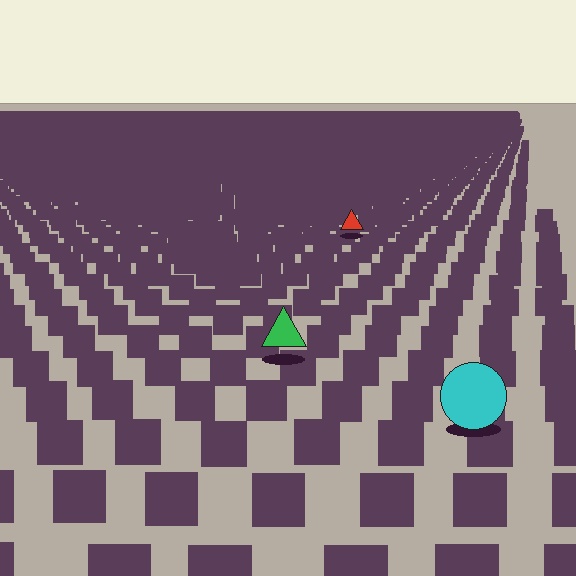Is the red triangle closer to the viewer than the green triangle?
No. The green triangle is closer — you can tell from the texture gradient: the ground texture is coarser near it.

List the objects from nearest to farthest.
From nearest to farthest: the cyan circle, the green triangle, the red triangle.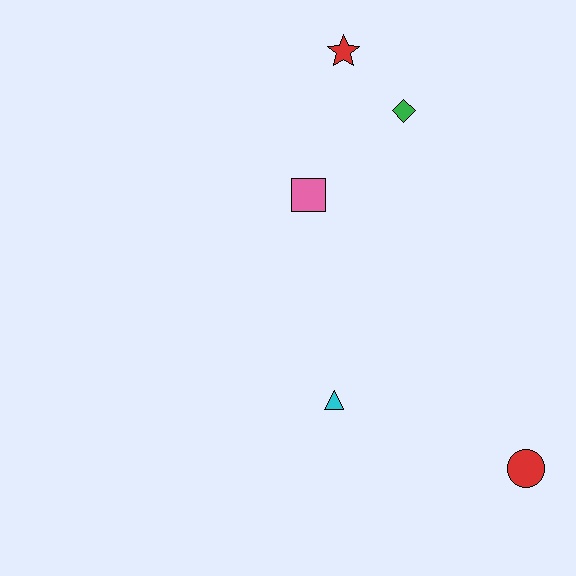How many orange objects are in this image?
There are no orange objects.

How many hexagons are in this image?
There are no hexagons.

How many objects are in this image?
There are 5 objects.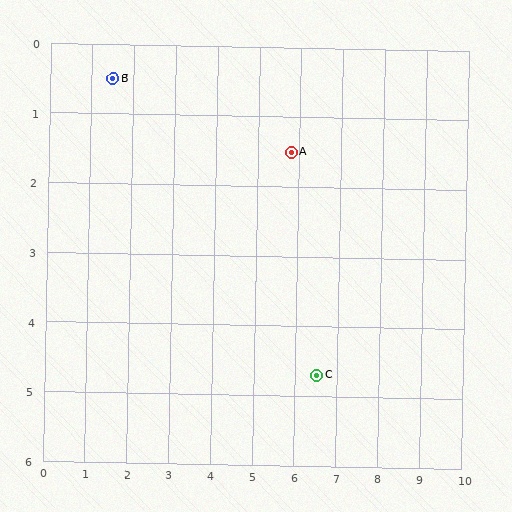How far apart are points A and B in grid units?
Points A and B are about 4.4 grid units apart.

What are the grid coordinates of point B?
Point B is at approximately (1.5, 0.5).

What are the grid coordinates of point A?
Point A is at approximately (5.8, 1.5).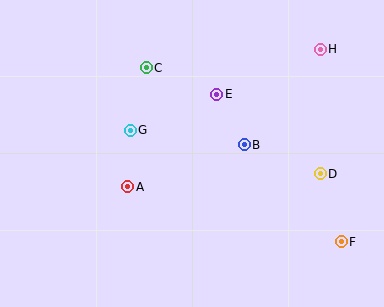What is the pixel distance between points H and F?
The distance between H and F is 194 pixels.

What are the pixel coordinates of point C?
Point C is at (146, 68).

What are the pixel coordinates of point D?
Point D is at (320, 174).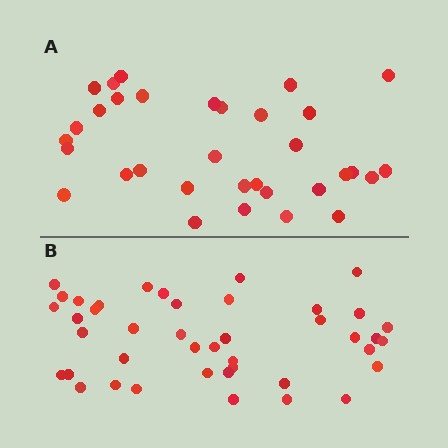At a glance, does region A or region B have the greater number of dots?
Region B (the bottom region) has more dots.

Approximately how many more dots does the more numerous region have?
Region B has roughly 8 or so more dots than region A.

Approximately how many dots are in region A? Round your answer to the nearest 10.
About 30 dots. (The exact count is 33, which rounds to 30.)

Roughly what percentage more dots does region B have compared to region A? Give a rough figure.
About 25% more.